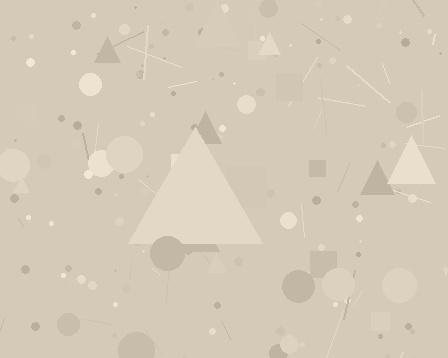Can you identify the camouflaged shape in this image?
The camouflaged shape is a triangle.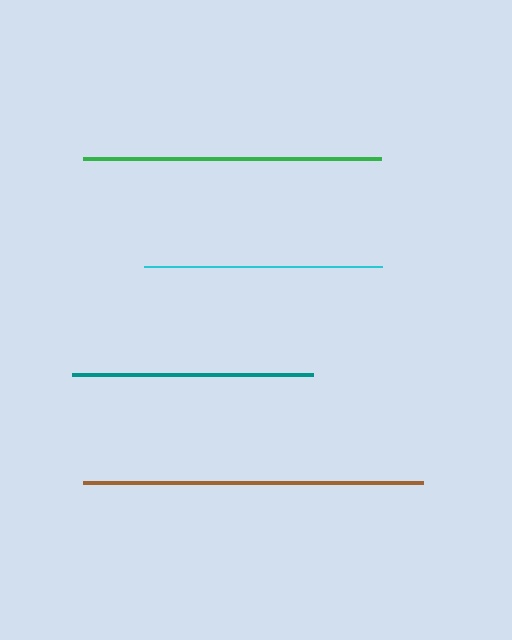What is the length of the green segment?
The green segment is approximately 298 pixels long.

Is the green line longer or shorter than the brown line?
The brown line is longer than the green line.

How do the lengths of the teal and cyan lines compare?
The teal and cyan lines are approximately the same length.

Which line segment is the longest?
The brown line is the longest at approximately 340 pixels.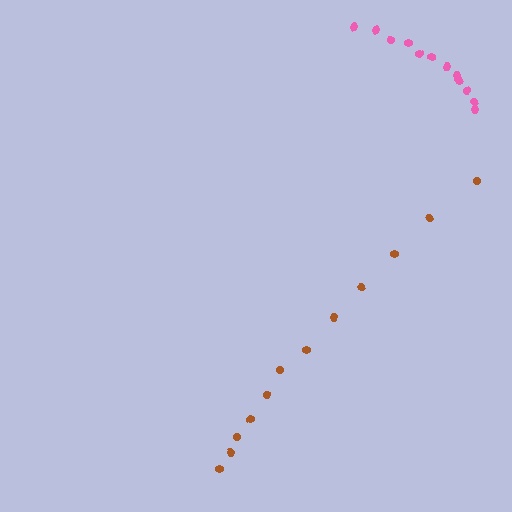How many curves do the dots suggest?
There are 2 distinct paths.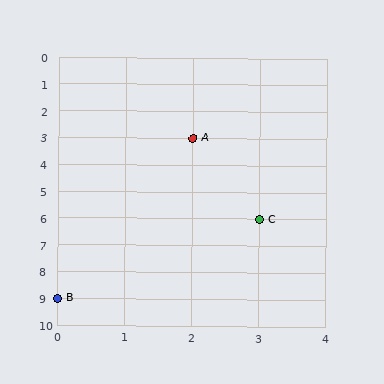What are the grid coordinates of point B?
Point B is at grid coordinates (0, 9).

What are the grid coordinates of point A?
Point A is at grid coordinates (2, 3).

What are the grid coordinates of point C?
Point C is at grid coordinates (3, 6).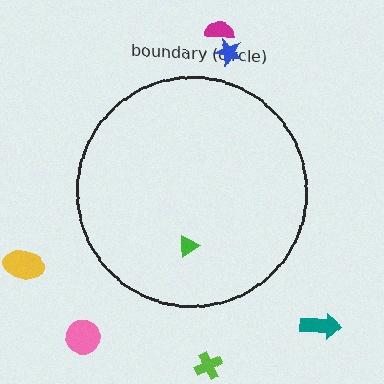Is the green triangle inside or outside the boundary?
Inside.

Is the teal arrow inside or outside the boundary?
Outside.